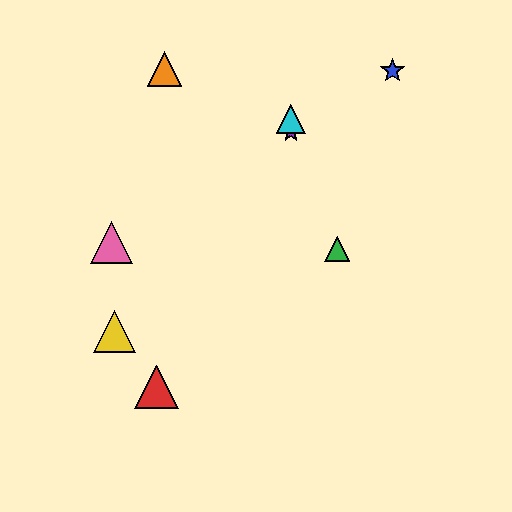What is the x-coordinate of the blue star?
The blue star is at x≈392.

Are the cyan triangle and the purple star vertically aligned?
Yes, both are at x≈291.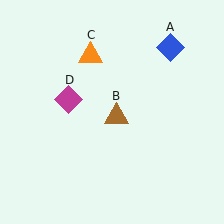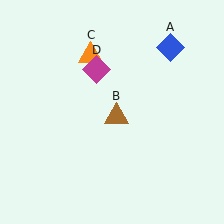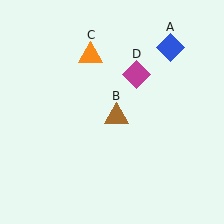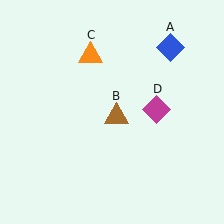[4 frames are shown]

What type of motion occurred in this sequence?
The magenta diamond (object D) rotated clockwise around the center of the scene.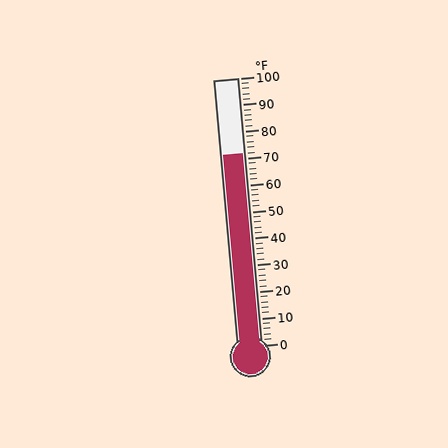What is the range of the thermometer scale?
The thermometer scale ranges from 0°F to 100°F.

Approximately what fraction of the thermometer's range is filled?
The thermometer is filled to approximately 70% of its range.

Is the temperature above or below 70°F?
The temperature is above 70°F.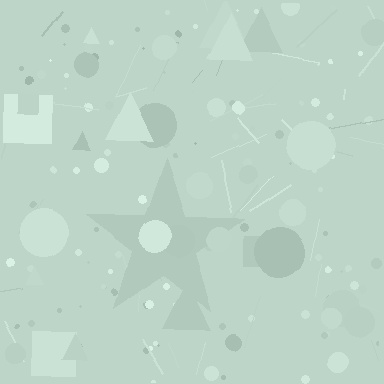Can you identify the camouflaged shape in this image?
The camouflaged shape is a star.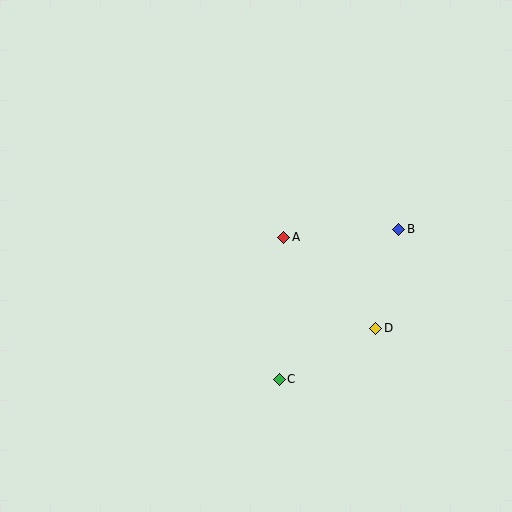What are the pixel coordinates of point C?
Point C is at (279, 379).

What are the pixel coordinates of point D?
Point D is at (376, 328).